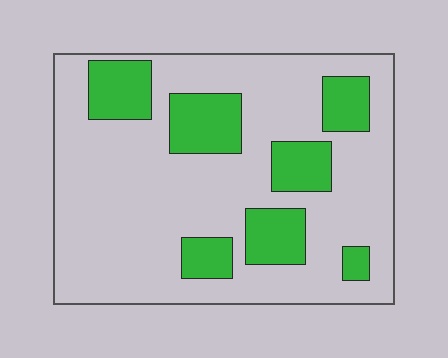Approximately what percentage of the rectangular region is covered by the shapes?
Approximately 25%.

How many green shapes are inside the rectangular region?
7.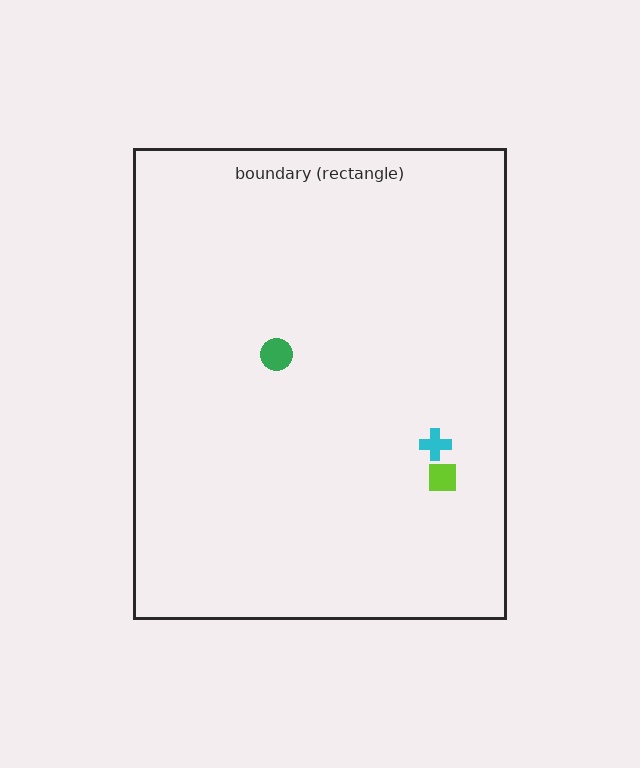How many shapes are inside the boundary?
3 inside, 0 outside.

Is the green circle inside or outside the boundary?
Inside.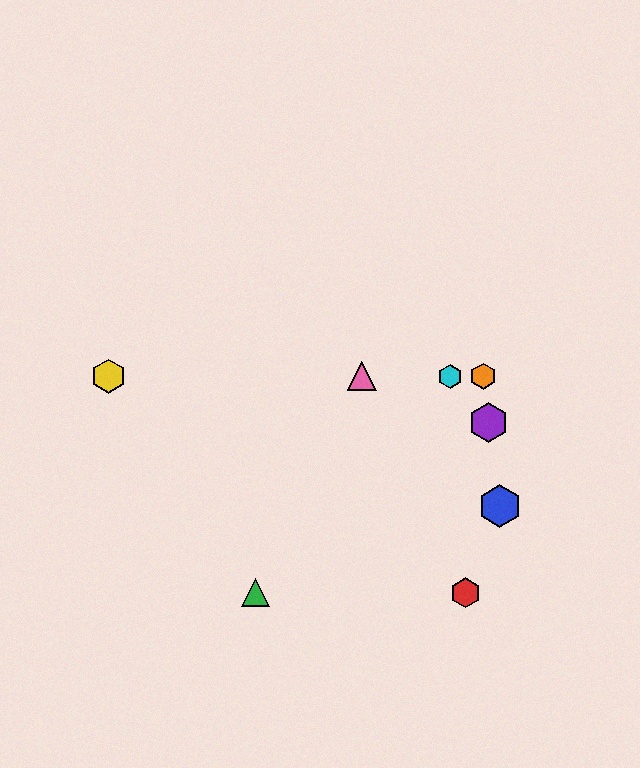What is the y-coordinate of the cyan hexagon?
The cyan hexagon is at y≈376.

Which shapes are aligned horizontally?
The yellow hexagon, the orange hexagon, the cyan hexagon, the pink triangle are aligned horizontally.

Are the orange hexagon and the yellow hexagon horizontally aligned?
Yes, both are at y≈376.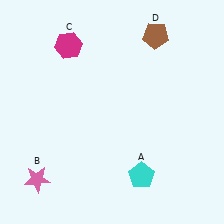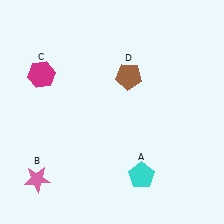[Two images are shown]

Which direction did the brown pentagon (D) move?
The brown pentagon (D) moved down.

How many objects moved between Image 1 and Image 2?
2 objects moved between the two images.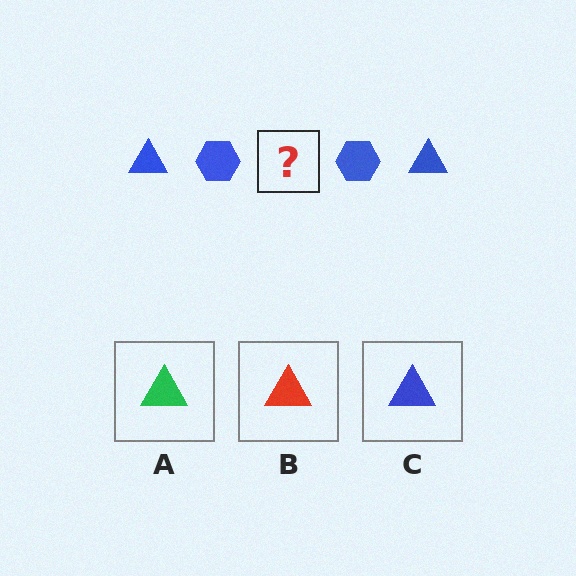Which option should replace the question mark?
Option C.